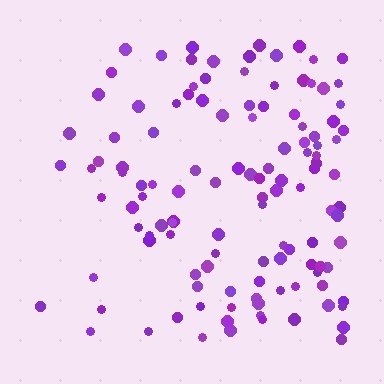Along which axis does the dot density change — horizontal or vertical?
Horizontal.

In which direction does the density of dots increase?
From left to right, with the right side densest.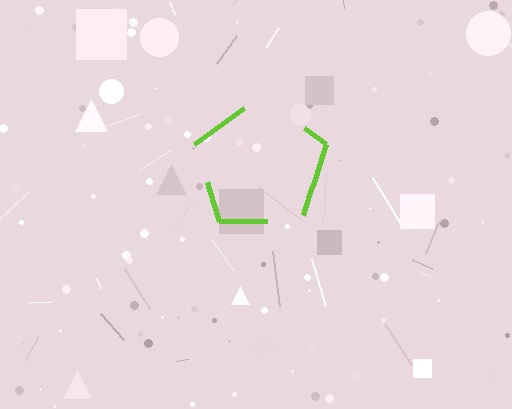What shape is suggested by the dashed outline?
The dashed outline suggests a pentagon.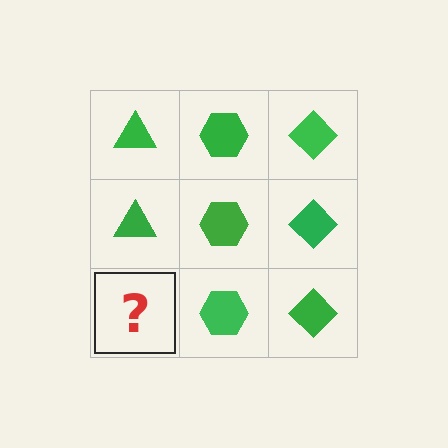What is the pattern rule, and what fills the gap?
The rule is that each column has a consistent shape. The gap should be filled with a green triangle.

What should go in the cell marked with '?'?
The missing cell should contain a green triangle.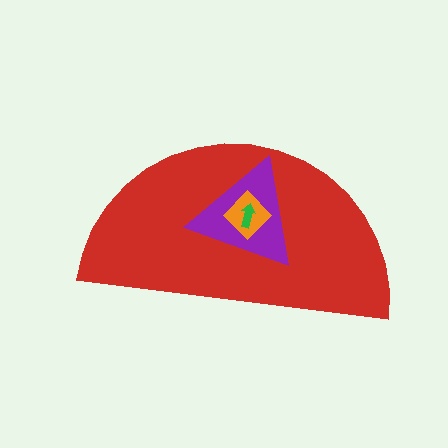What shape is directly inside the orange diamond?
The green arrow.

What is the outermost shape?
The red semicircle.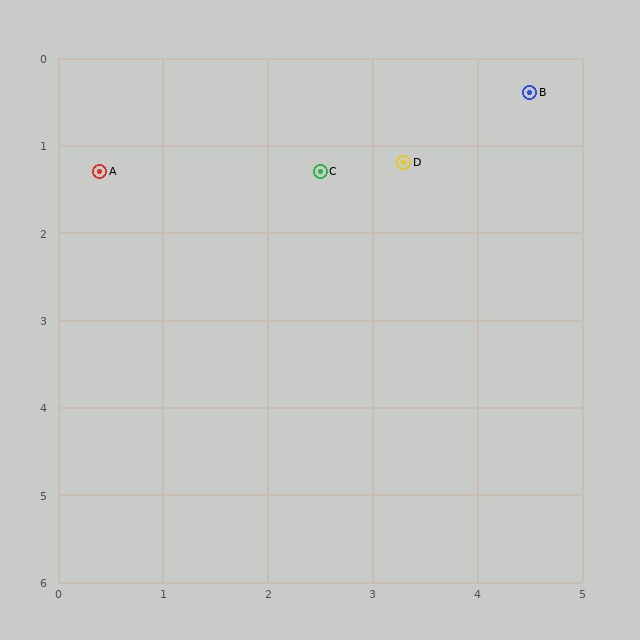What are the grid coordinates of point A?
Point A is at approximately (0.4, 1.3).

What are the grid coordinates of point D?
Point D is at approximately (3.3, 1.2).